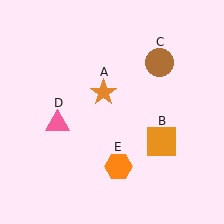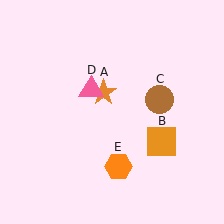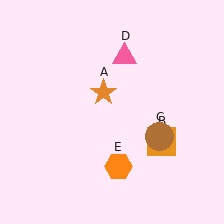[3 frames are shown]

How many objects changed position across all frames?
2 objects changed position: brown circle (object C), pink triangle (object D).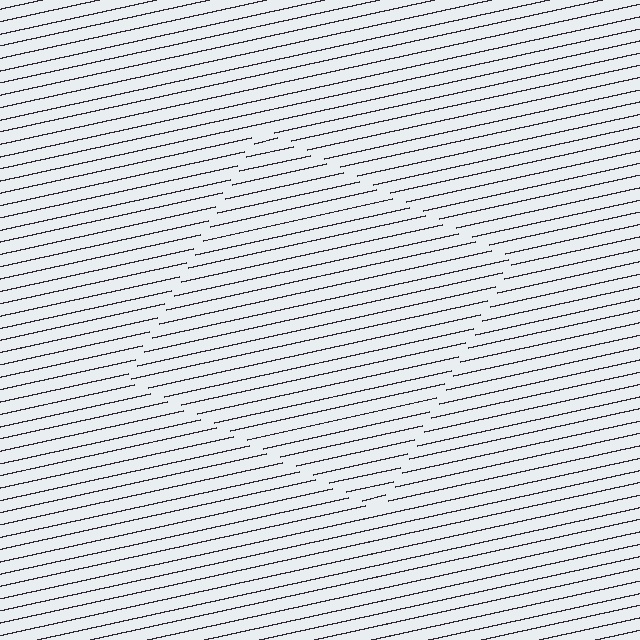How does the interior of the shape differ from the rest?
The interior of the shape contains the same grating, shifted by half a period — the contour is defined by the phase discontinuity where line-ends from the inner and outer gratings abut.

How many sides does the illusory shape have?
4 sides — the line-ends trace a square.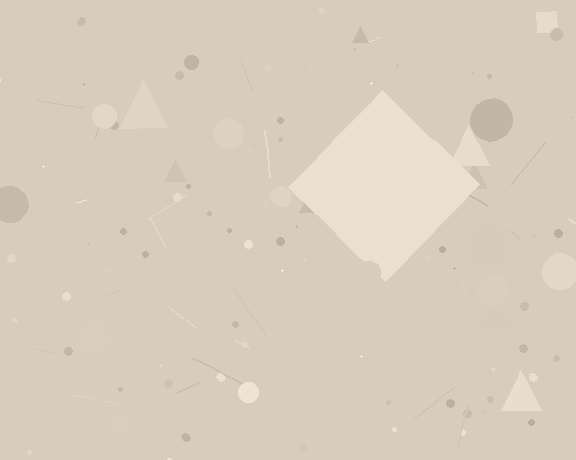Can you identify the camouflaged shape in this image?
The camouflaged shape is a diamond.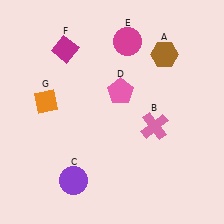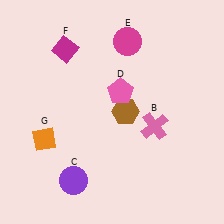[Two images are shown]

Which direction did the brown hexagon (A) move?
The brown hexagon (A) moved down.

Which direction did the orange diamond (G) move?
The orange diamond (G) moved down.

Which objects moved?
The objects that moved are: the brown hexagon (A), the orange diamond (G).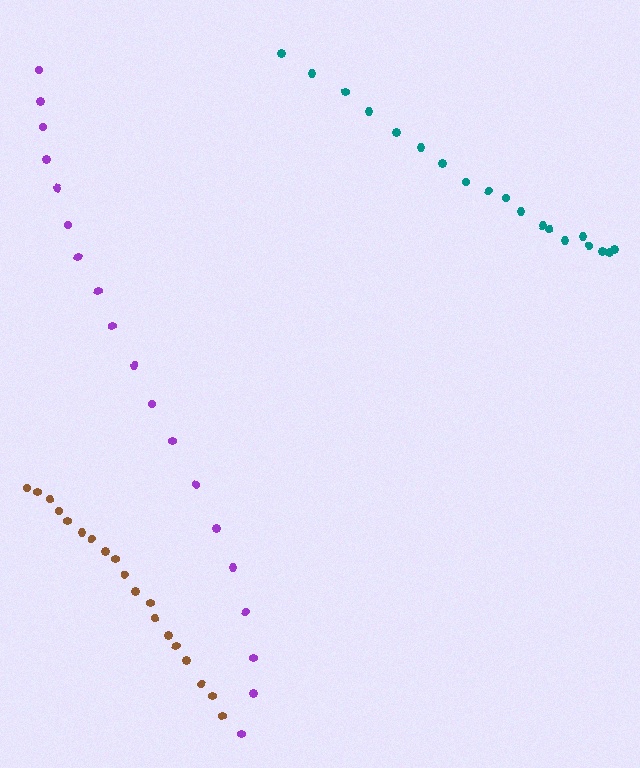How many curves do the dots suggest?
There are 3 distinct paths.